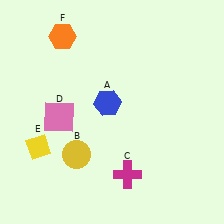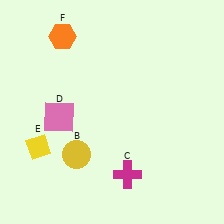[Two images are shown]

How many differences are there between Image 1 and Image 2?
There is 1 difference between the two images.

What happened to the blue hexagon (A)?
The blue hexagon (A) was removed in Image 2. It was in the top-left area of Image 1.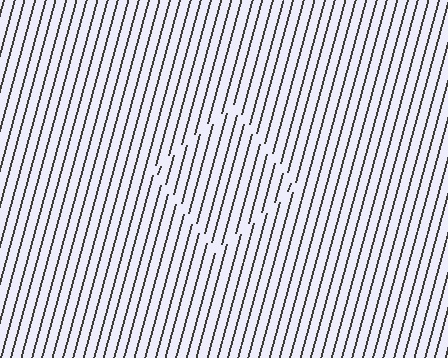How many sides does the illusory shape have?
4 sides — the line-ends trace a square.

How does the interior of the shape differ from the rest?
The interior of the shape contains the same grating, shifted by half a period — the contour is defined by the phase discontinuity where line-ends from the inner and outer gratings abut.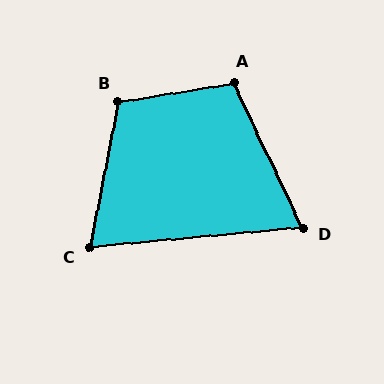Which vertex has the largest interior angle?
B, at approximately 110 degrees.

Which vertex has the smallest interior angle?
D, at approximately 70 degrees.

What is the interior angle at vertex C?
Approximately 74 degrees (acute).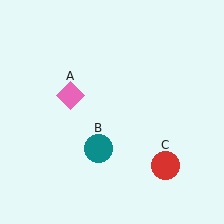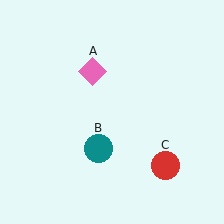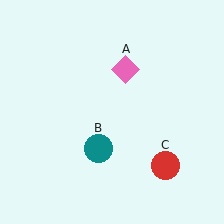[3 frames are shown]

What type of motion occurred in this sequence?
The pink diamond (object A) rotated clockwise around the center of the scene.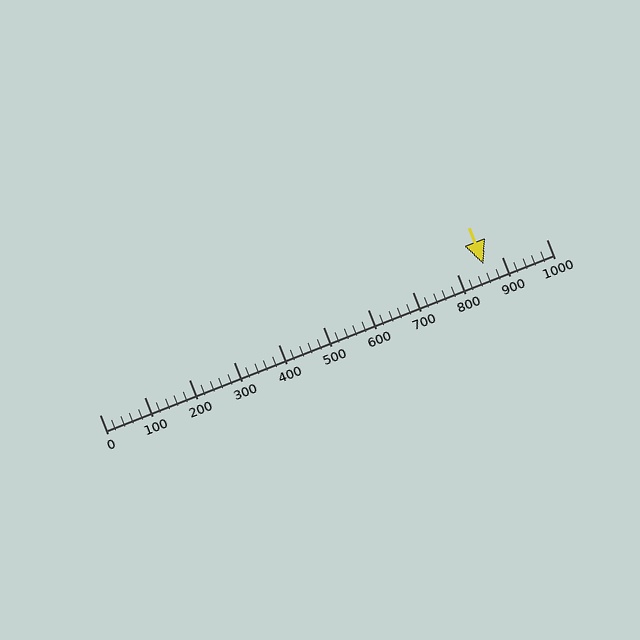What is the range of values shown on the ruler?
The ruler shows values from 0 to 1000.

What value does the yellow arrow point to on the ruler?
The yellow arrow points to approximately 859.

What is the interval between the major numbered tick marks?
The major tick marks are spaced 100 units apart.